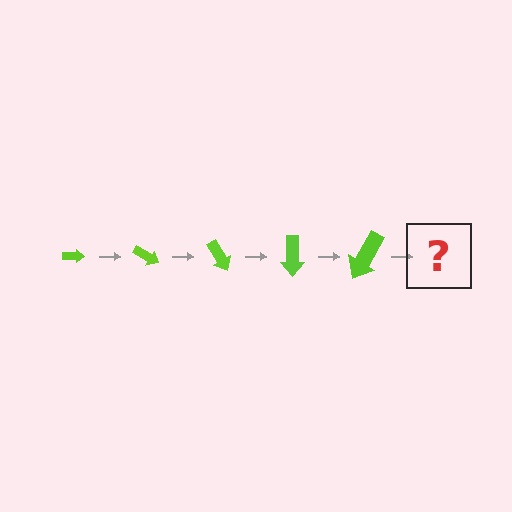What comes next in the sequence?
The next element should be an arrow, larger than the previous one and rotated 150 degrees from the start.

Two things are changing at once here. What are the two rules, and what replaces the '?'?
The two rules are that the arrow grows larger each step and it rotates 30 degrees each step. The '?' should be an arrow, larger than the previous one and rotated 150 degrees from the start.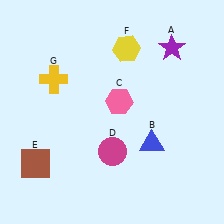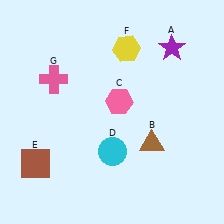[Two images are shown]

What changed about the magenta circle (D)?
In Image 1, D is magenta. In Image 2, it changed to cyan.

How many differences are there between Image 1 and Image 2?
There are 3 differences between the two images.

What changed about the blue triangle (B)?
In Image 1, B is blue. In Image 2, it changed to brown.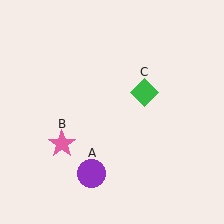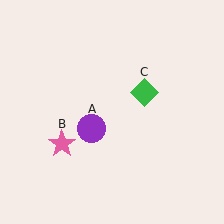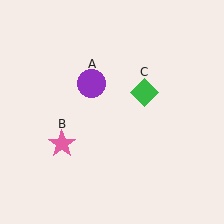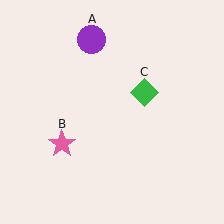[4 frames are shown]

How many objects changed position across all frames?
1 object changed position: purple circle (object A).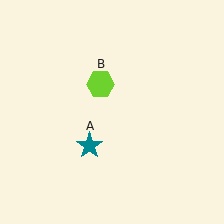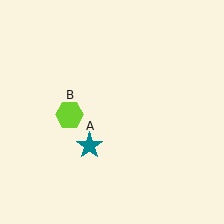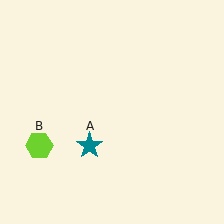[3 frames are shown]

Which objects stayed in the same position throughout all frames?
Teal star (object A) remained stationary.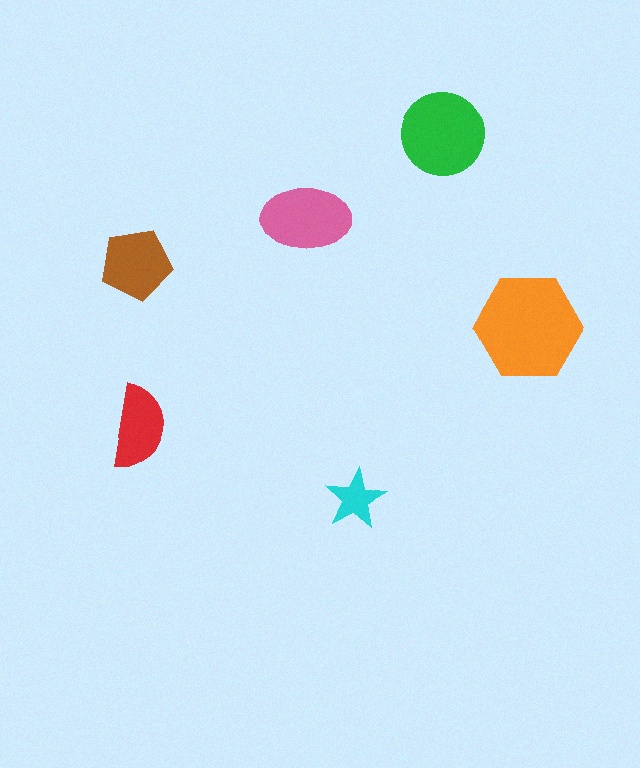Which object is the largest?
The orange hexagon.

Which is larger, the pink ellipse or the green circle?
The green circle.